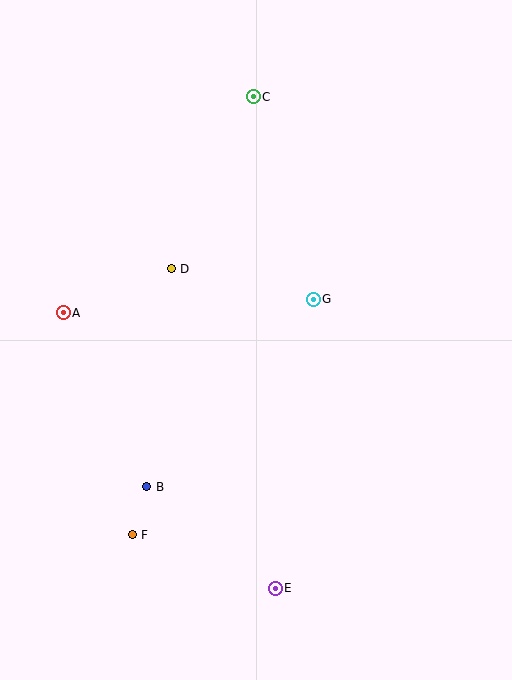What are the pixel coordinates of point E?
Point E is at (275, 588).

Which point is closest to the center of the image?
Point G at (313, 299) is closest to the center.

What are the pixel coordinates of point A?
Point A is at (63, 313).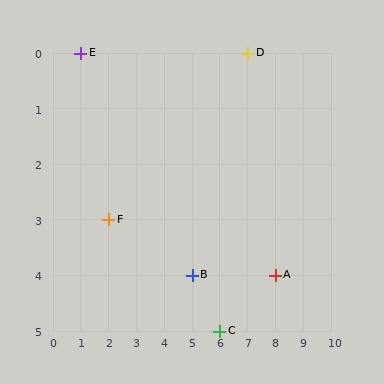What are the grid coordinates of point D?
Point D is at grid coordinates (7, 0).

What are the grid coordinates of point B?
Point B is at grid coordinates (5, 4).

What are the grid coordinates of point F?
Point F is at grid coordinates (2, 3).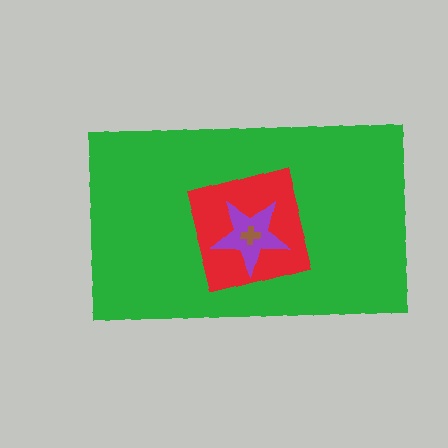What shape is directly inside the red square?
The purple star.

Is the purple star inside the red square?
Yes.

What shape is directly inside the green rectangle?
The red square.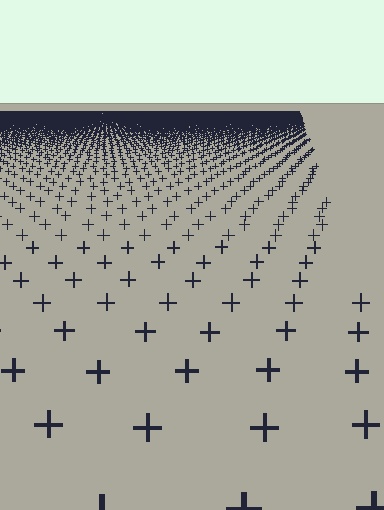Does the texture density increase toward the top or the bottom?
Density increases toward the top.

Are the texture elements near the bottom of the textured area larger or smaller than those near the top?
Larger. Near the bottom, elements are closer to the viewer and appear at a bigger on-screen size.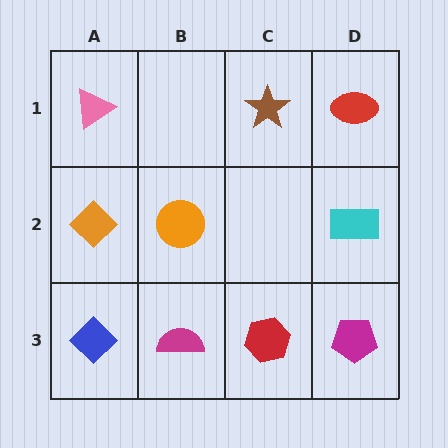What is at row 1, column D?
A red ellipse.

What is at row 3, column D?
A magenta pentagon.